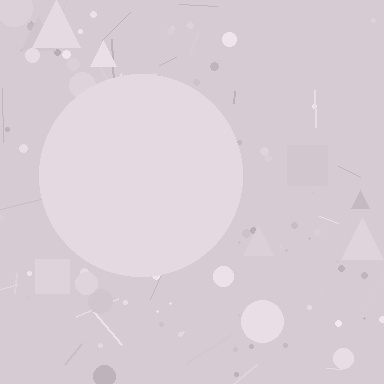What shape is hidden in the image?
A circle is hidden in the image.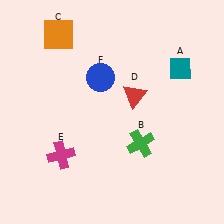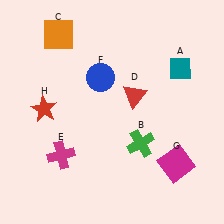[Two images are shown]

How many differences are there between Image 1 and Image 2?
There are 2 differences between the two images.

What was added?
A magenta square (G), a red star (H) were added in Image 2.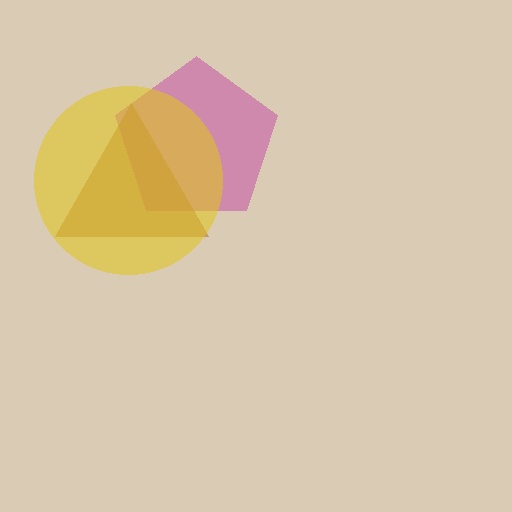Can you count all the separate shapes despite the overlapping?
Yes, there are 3 separate shapes.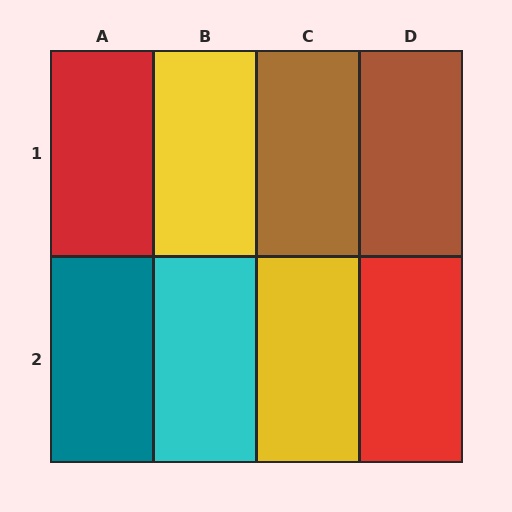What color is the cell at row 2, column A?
Teal.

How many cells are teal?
1 cell is teal.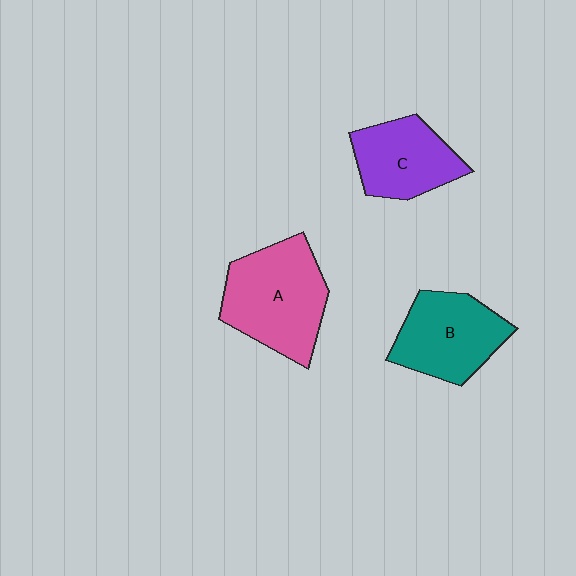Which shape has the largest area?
Shape A (pink).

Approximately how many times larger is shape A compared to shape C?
Approximately 1.4 times.